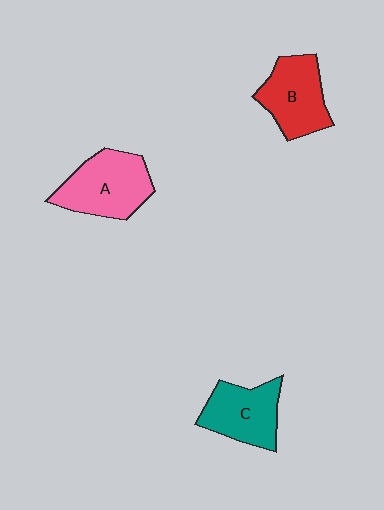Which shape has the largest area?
Shape A (pink).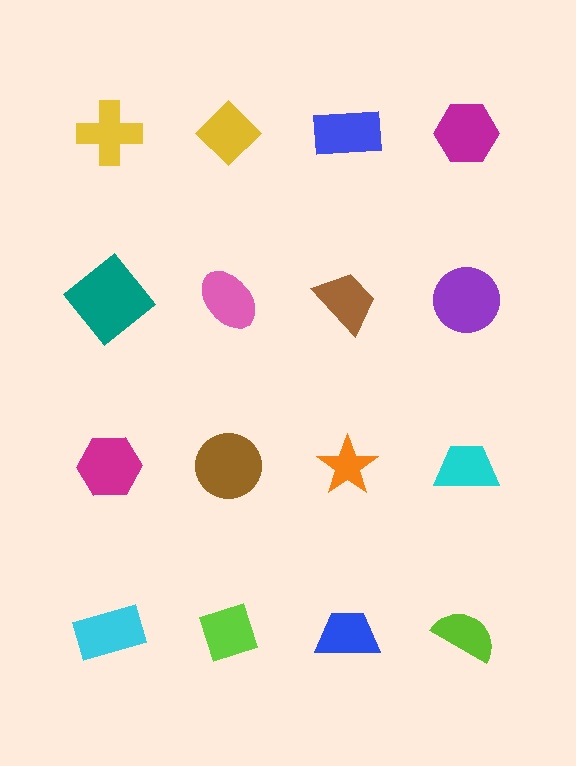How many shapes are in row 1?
4 shapes.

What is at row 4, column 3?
A blue trapezoid.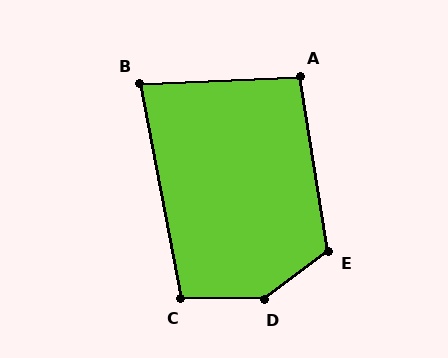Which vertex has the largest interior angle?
D, at approximately 142 degrees.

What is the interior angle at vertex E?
Approximately 118 degrees (obtuse).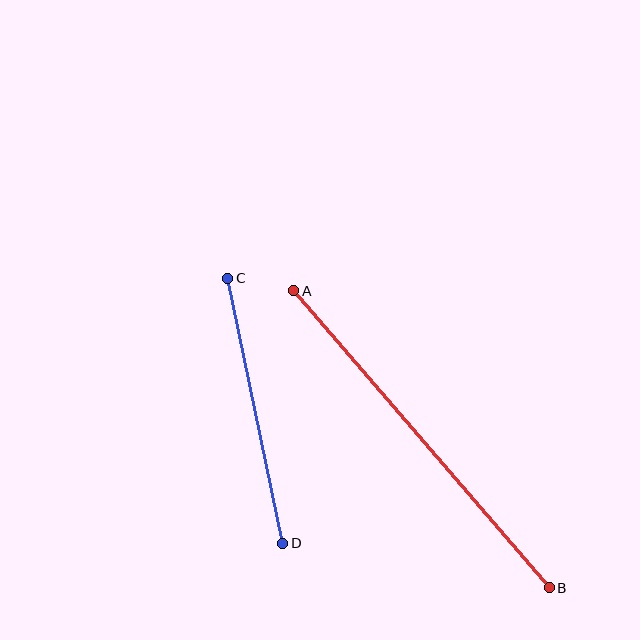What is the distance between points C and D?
The distance is approximately 271 pixels.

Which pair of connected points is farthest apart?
Points A and B are farthest apart.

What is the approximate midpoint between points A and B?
The midpoint is at approximately (421, 439) pixels.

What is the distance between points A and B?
The distance is approximately 392 pixels.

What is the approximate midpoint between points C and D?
The midpoint is at approximately (255, 411) pixels.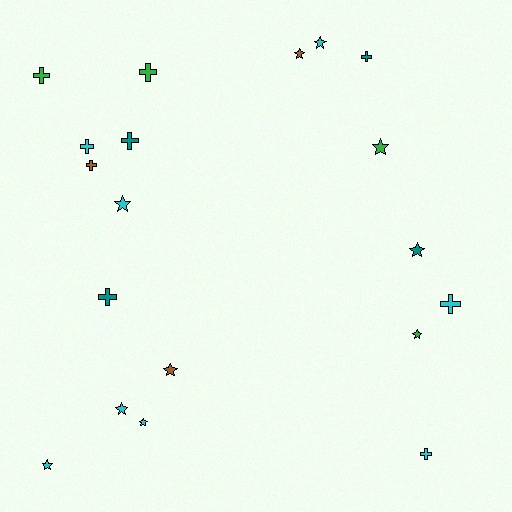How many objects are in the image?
There are 19 objects.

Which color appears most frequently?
Cyan, with 8 objects.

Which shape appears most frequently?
Star, with 10 objects.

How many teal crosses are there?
There are 3 teal crosses.